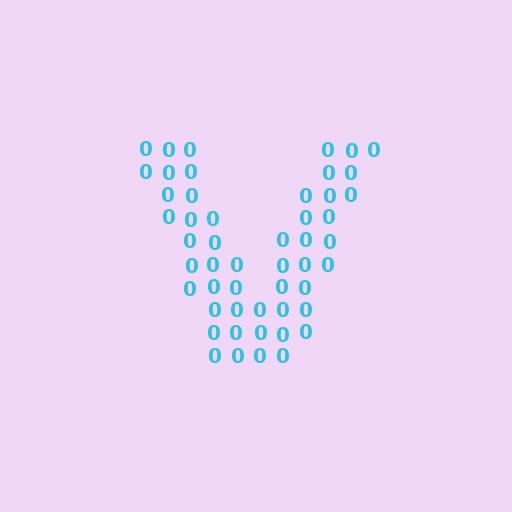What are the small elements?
The small elements are digit 0's.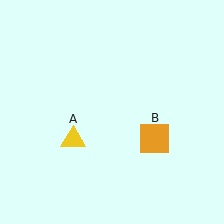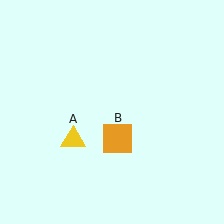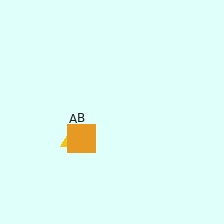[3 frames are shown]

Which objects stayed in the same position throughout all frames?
Yellow triangle (object A) remained stationary.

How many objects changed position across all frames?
1 object changed position: orange square (object B).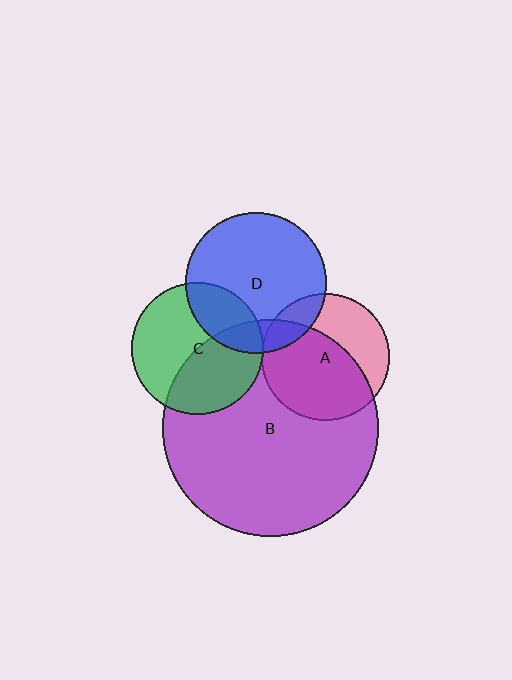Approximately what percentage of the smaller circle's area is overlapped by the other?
Approximately 15%.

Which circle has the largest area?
Circle B (purple).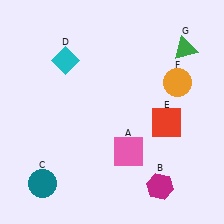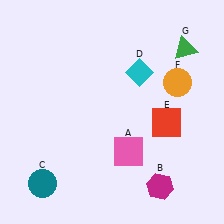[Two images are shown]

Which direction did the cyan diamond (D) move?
The cyan diamond (D) moved right.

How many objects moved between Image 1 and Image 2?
1 object moved between the two images.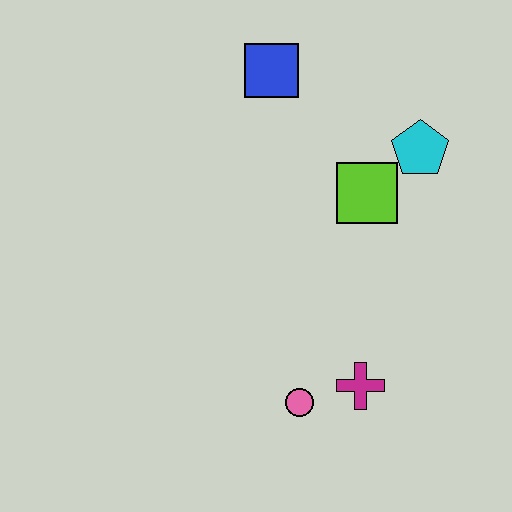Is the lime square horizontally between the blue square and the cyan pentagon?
Yes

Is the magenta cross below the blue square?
Yes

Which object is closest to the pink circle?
The magenta cross is closest to the pink circle.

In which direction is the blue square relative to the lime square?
The blue square is above the lime square.